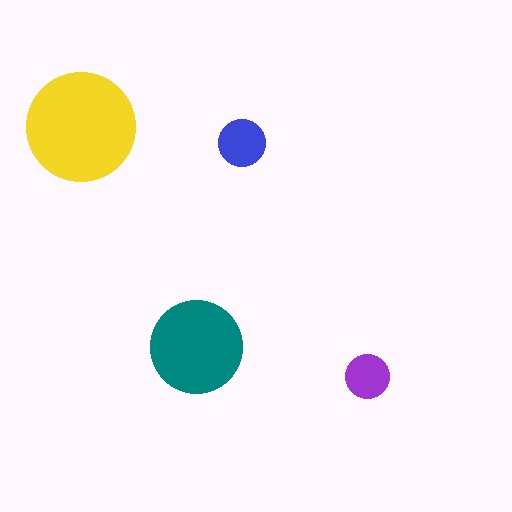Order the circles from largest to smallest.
the yellow one, the teal one, the blue one, the purple one.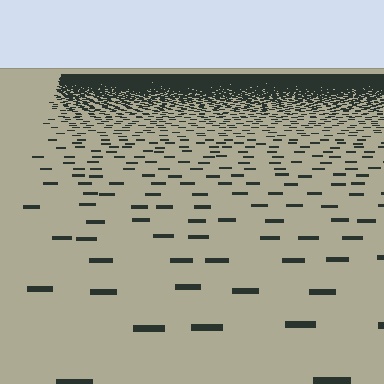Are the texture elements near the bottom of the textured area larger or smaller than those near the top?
Larger. Near the bottom, elements are closer to the viewer and appear at a bigger on-screen size.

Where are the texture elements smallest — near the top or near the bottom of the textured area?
Near the top.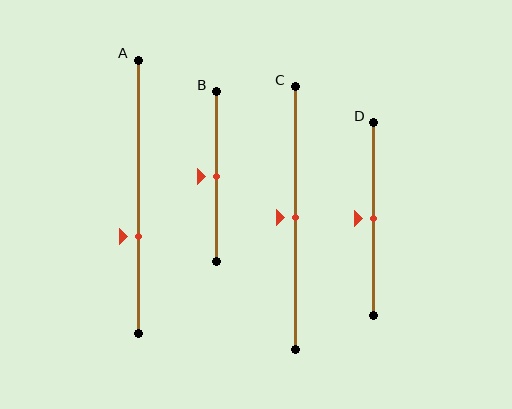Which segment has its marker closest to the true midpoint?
Segment B has its marker closest to the true midpoint.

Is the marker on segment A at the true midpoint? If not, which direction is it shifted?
No, the marker on segment A is shifted downward by about 15% of the segment length.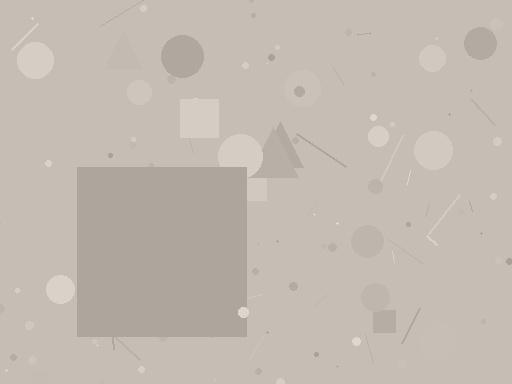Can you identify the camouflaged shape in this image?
The camouflaged shape is a square.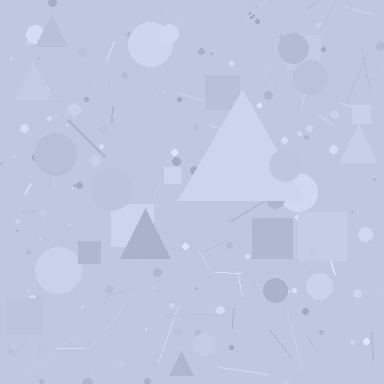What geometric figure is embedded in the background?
A triangle is embedded in the background.